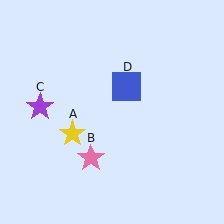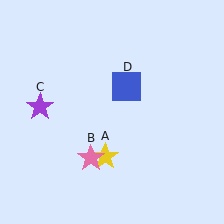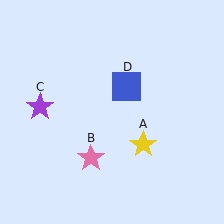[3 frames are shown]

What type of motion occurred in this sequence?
The yellow star (object A) rotated counterclockwise around the center of the scene.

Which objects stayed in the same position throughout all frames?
Pink star (object B) and purple star (object C) and blue square (object D) remained stationary.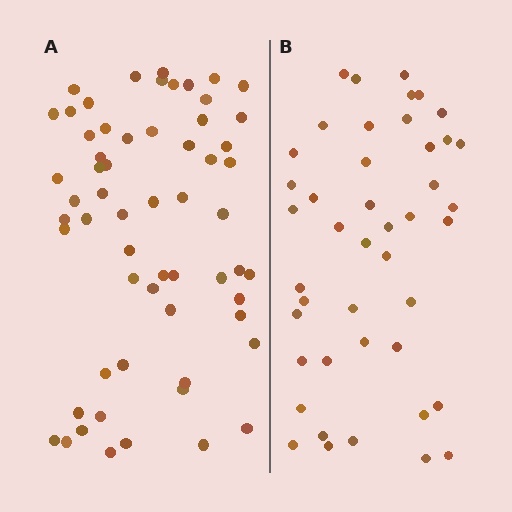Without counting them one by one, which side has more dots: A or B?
Region A (the left region) has more dots.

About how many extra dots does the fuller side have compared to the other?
Region A has approximately 15 more dots than region B.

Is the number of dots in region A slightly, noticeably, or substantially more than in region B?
Region A has noticeably more, but not dramatically so. The ratio is roughly 1.4 to 1.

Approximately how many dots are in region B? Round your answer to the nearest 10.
About 40 dots. (The exact count is 44, which rounds to 40.)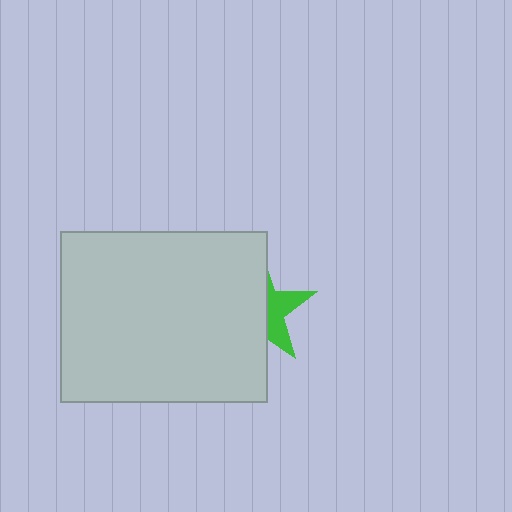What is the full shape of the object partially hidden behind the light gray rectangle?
The partially hidden object is a green star.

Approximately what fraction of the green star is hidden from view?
Roughly 63% of the green star is hidden behind the light gray rectangle.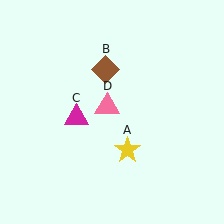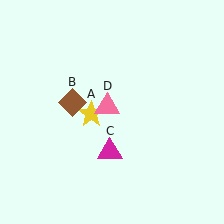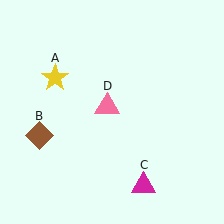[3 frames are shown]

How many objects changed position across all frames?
3 objects changed position: yellow star (object A), brown diamond (object B), magenta triangle (object C).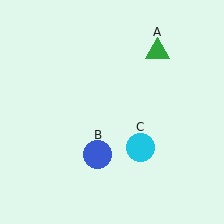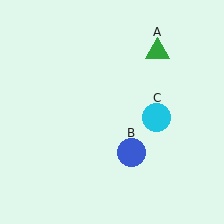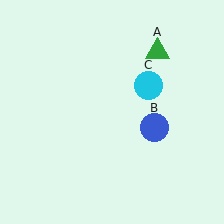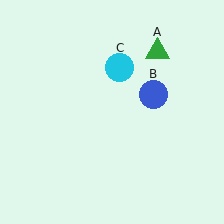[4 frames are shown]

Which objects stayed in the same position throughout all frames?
Green triangle (object A) remained stationary.